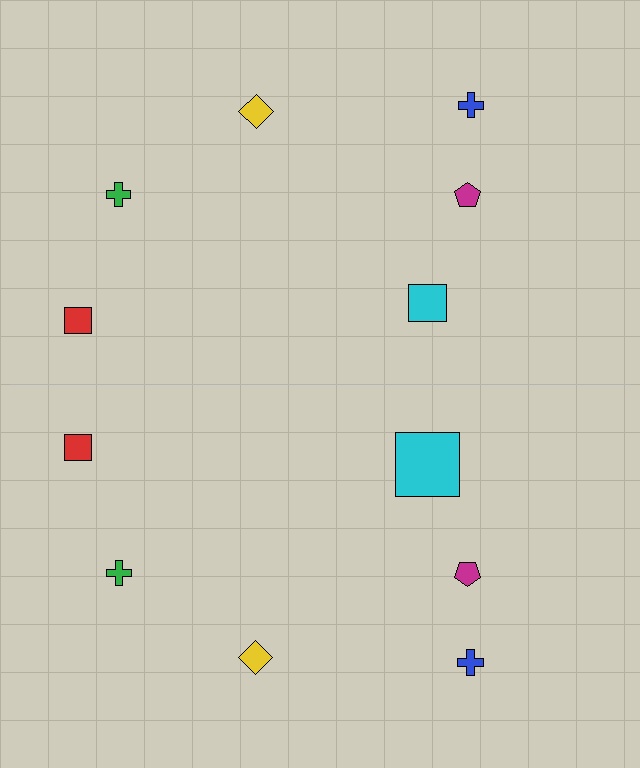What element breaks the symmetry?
The cyan square on the bottom side has a different size than its mirror counterpart.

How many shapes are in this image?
There are 12 shapes in this image.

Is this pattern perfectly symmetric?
No, the pattern is not perfectly symmetric. The cyan square on the bottom side has a different size than its mirror counterpart.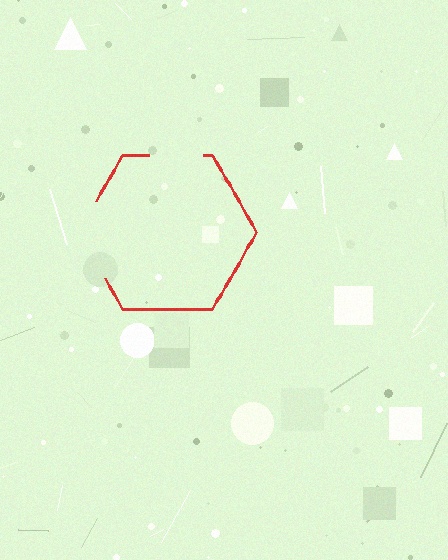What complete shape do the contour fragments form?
The contour fragments form a hexagon.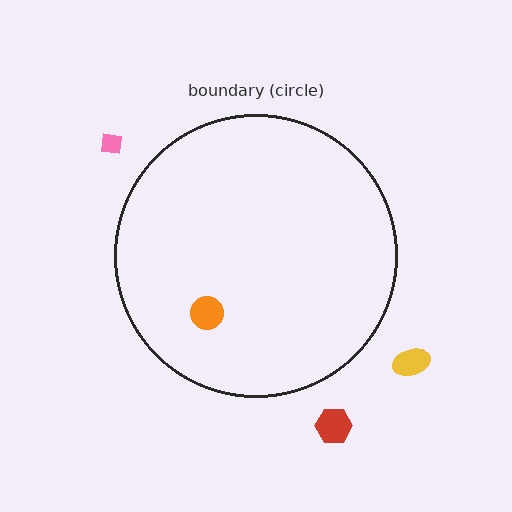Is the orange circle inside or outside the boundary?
Inside.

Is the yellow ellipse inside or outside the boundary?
Outside.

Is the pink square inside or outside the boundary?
Outside.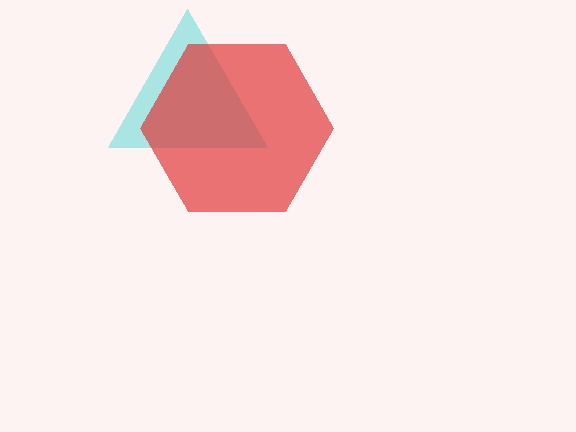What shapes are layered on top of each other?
The layered shapes are: a cyan triangle, a red hexagon.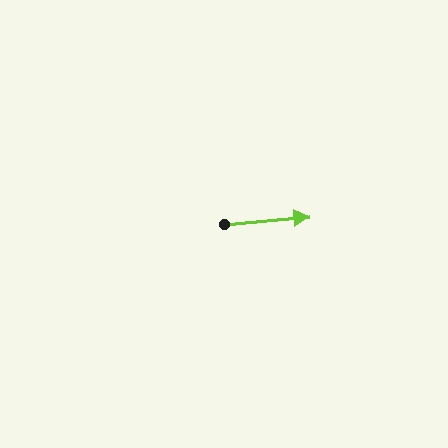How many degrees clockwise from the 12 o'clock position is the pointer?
Approximately 85 degrees.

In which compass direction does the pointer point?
East.